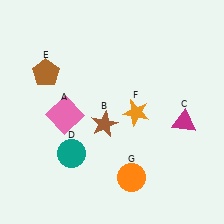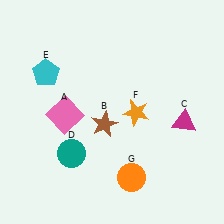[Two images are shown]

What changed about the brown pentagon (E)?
In Image 1, E is brown. In Image 2, it changed to cyan.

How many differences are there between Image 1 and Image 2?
There is 1 difference between the two images.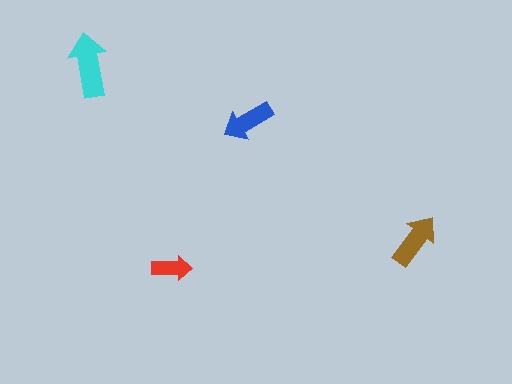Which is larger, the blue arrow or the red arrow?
The blue one.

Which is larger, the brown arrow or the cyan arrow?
The cyan one.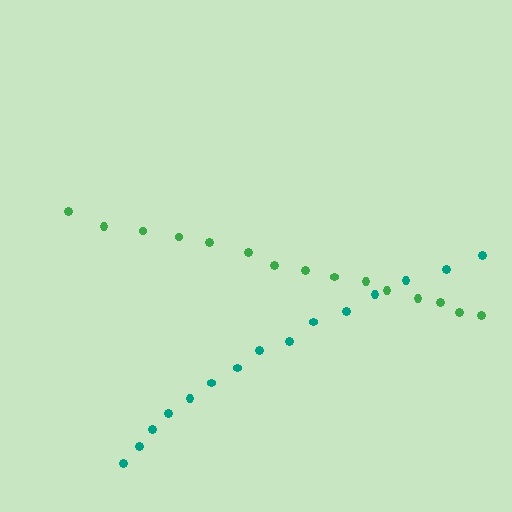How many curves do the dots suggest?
There are 2 distinct paths.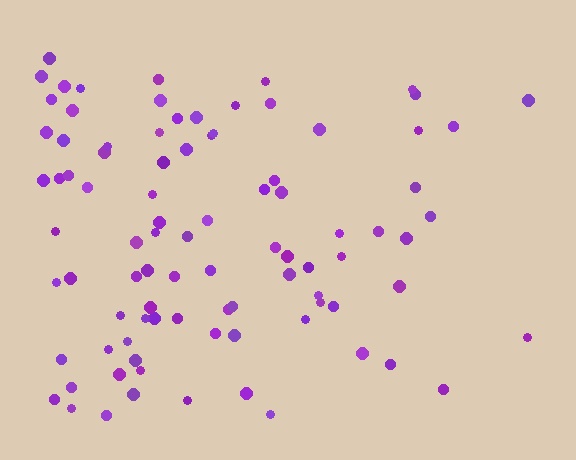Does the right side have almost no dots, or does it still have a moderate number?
Still a moderate number, just noticeably fewer than the left.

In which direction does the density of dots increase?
From right to left, with the left side densest.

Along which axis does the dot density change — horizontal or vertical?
Horizontal.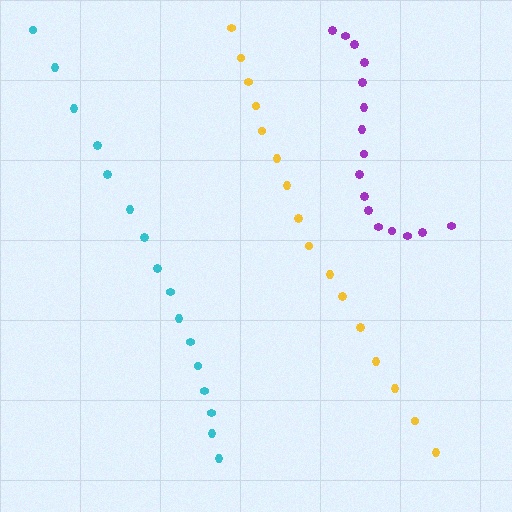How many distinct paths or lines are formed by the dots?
There are 3 distinct paths.